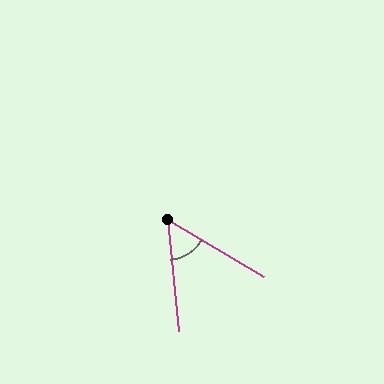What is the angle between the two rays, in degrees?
Approximately 53 degrees.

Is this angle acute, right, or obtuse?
It is acute.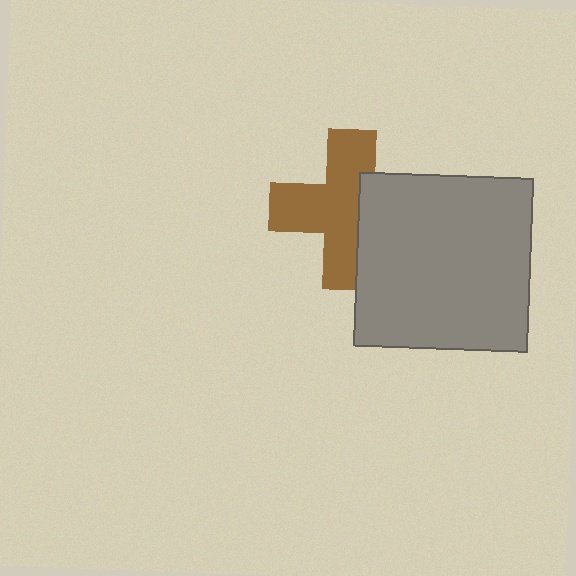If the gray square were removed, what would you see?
You would see the complete brown cross.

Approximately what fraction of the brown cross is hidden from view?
Roughly 34% of the brown cross is hidden behind the gray square.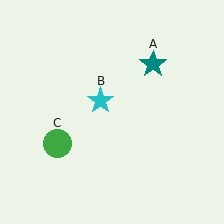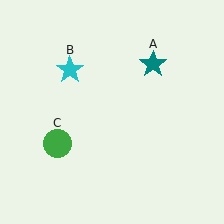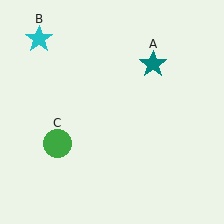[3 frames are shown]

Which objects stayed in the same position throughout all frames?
Teal star (object A) and green circle (object C) remained stationary.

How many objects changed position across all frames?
1 object changed position: cyan star (object B).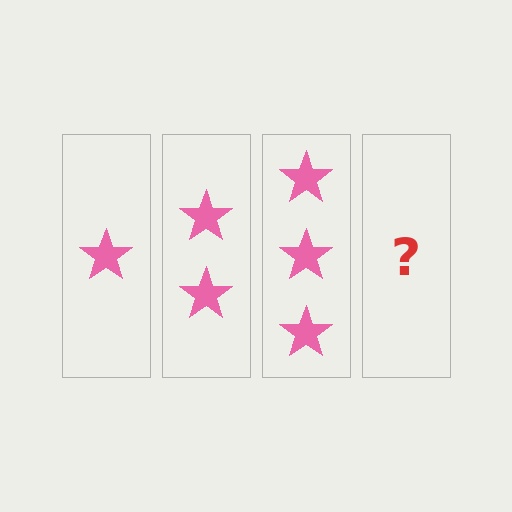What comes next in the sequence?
The next element should be 4 stars.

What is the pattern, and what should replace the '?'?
The pattern is that each step adds one more star. The '?' should be 4 stars.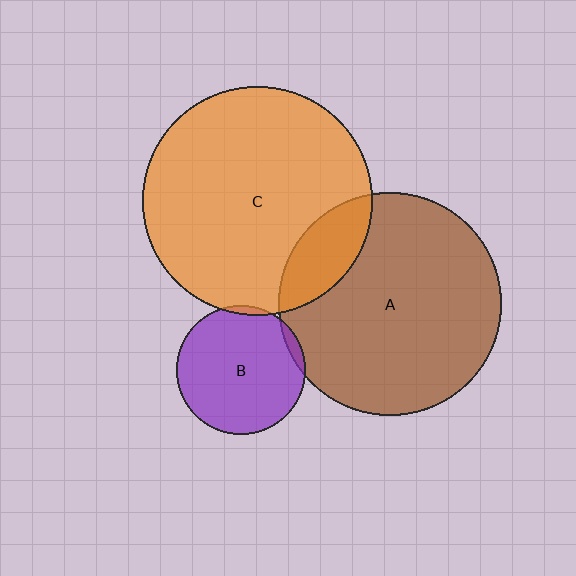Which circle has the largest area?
Circle C (orange).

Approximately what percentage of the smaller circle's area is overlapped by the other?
Approximately 15%.